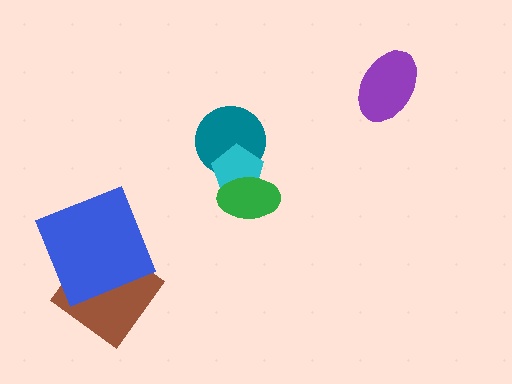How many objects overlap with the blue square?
1 object overlaps with the blue square.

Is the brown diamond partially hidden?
Yes, it is partially covered by another shape.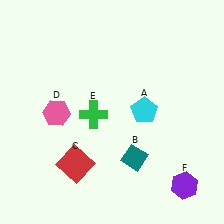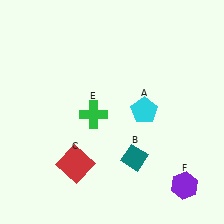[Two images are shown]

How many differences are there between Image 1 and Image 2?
There is 1 difference between the two images.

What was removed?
The pink hexagon (D) was removed in Image 2.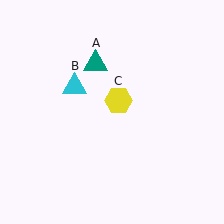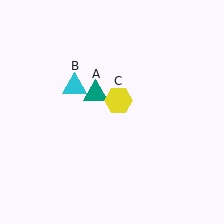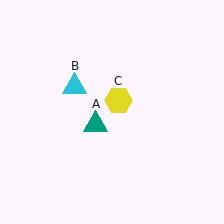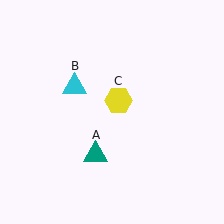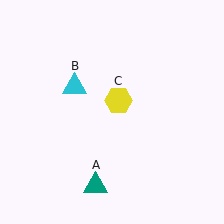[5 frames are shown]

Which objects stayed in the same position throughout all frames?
Cyan triangle (object B) and yellow hexagon (object C) remained stationary.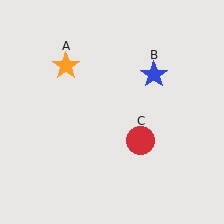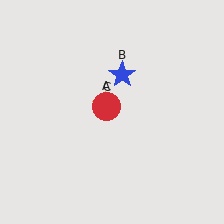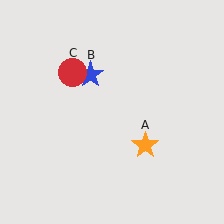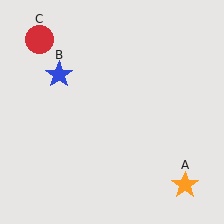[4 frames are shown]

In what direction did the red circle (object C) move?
The red circle (object C) moved up and to the left.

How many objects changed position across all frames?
3 objects changed position: orange star (object A), blue star (object B), red circle (object C).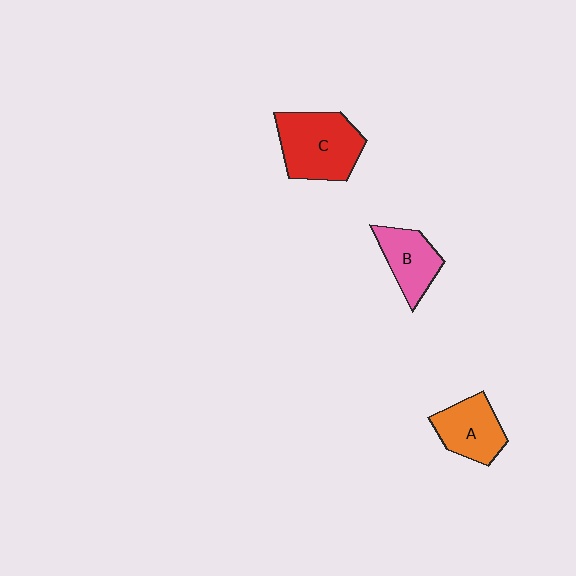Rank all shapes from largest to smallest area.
From largest to smallest: C (red), A (orange), B (pink).